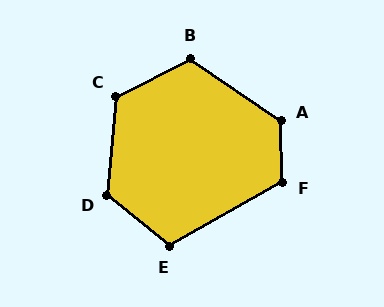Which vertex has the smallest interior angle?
E, at approximately 112 degrees.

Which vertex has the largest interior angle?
A, at approximately 126 degrees.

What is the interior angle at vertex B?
Approximately 118 degrees (obtuse).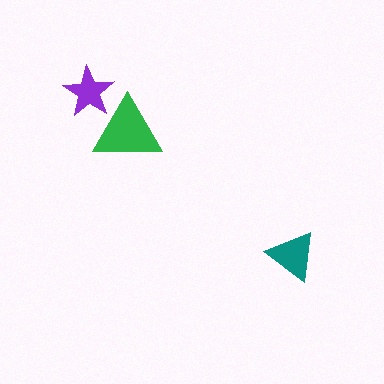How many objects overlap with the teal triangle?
0 objects overlap with the teal triangle.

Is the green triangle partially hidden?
Yes, it is partially covered by another shape.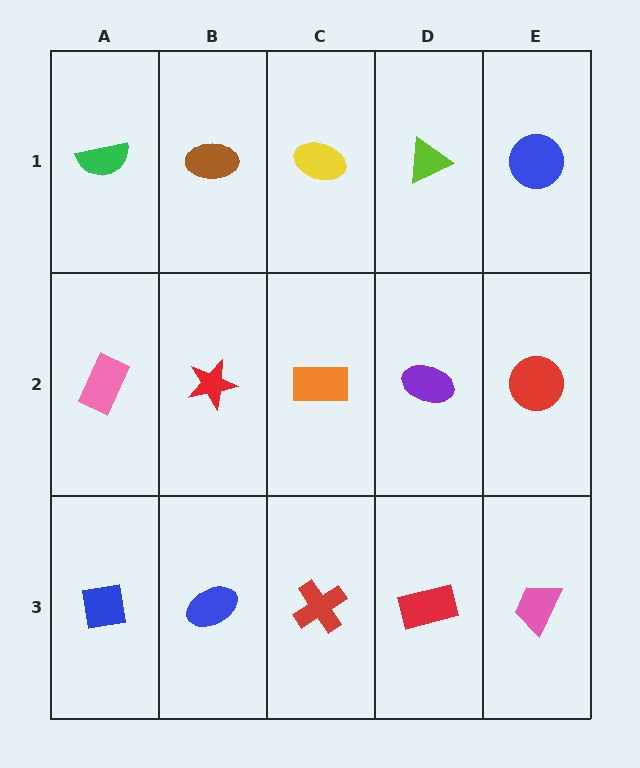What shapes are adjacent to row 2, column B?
A brown ellipse (row 1, column B), a blue ellipse (row 3, column B), a pink rectangle (row 2, column A), an orange rectangle (row 2, column C).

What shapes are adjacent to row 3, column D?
A purple ellipse (row 2, column D), a red cross (row 3, column C), a pink trapezoid (row 3, column E).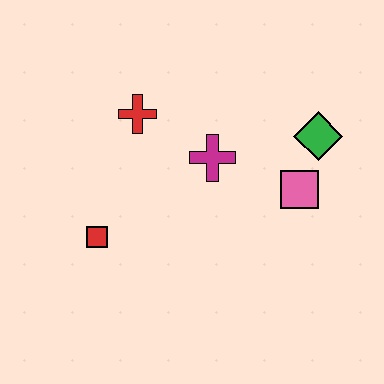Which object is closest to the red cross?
The magenta cross is closest to the red cross.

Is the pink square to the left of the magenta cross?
No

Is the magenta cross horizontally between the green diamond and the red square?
Yes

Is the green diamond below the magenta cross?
No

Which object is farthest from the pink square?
The red square is farthest from the pink square.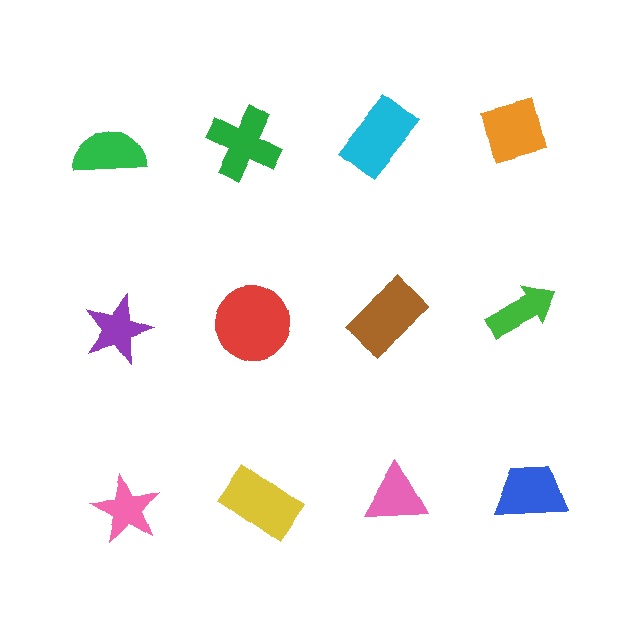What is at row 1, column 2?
A green cross.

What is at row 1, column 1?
A green semicircle.